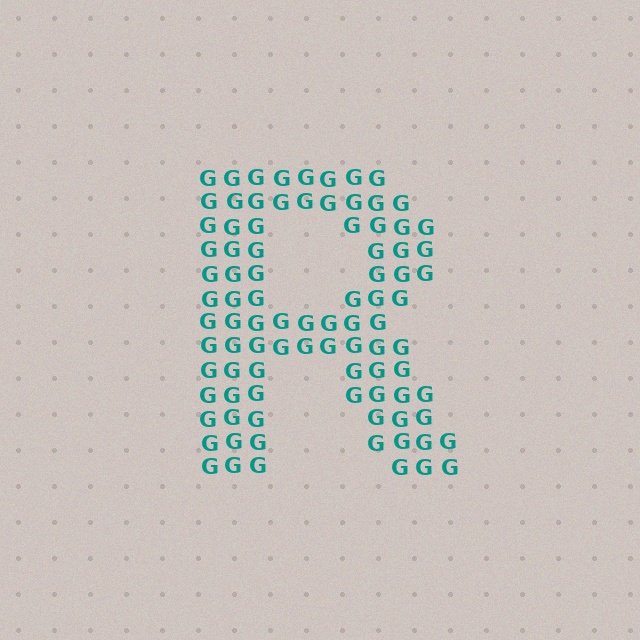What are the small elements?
The small elements are letter G's.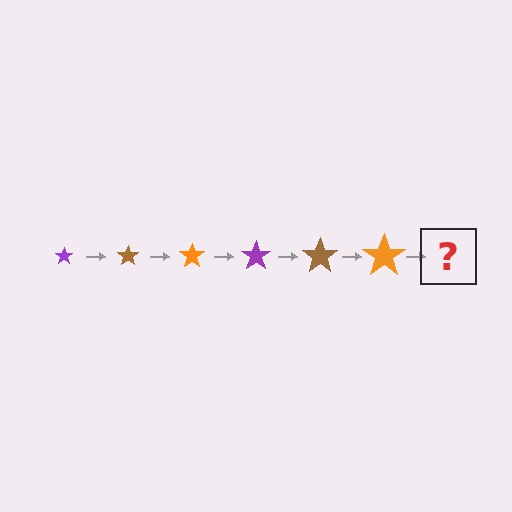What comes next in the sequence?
The next element should be a purple star, larger than the previous one.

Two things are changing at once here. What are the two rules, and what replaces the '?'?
The two rules are that the star grows larger each step and the color cycles through purple, brown, and orange. The '?' should be a purple star, larger than the previous one.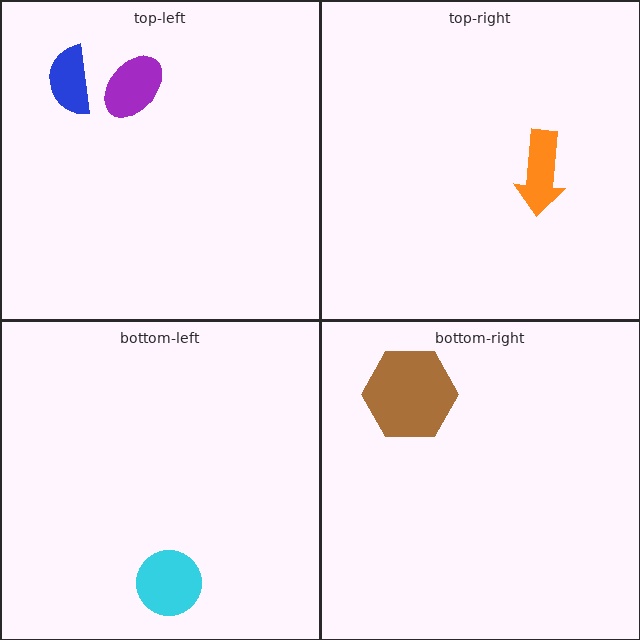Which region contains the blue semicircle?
The top-left region.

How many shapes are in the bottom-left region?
1.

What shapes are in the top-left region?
The blue semicircle, the purple ellipse.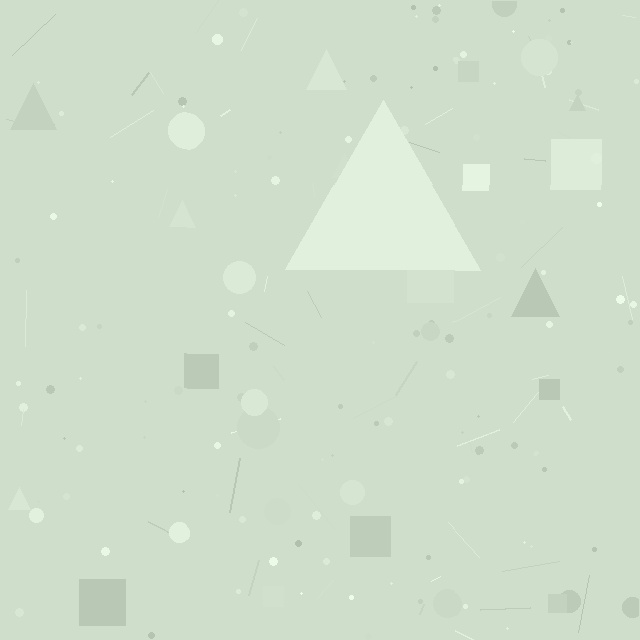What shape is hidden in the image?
A triangle is hidden in the image.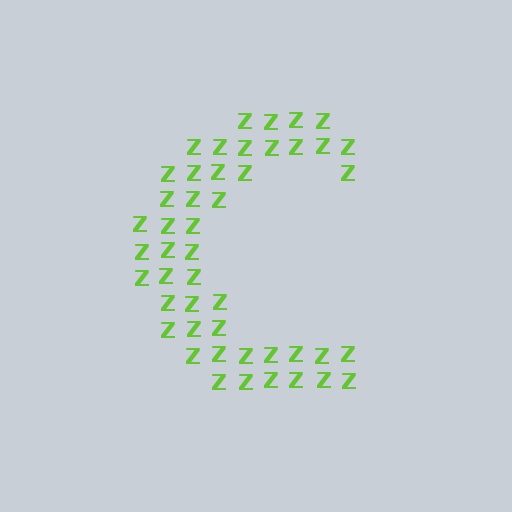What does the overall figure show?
The overall figure shows the letter C.